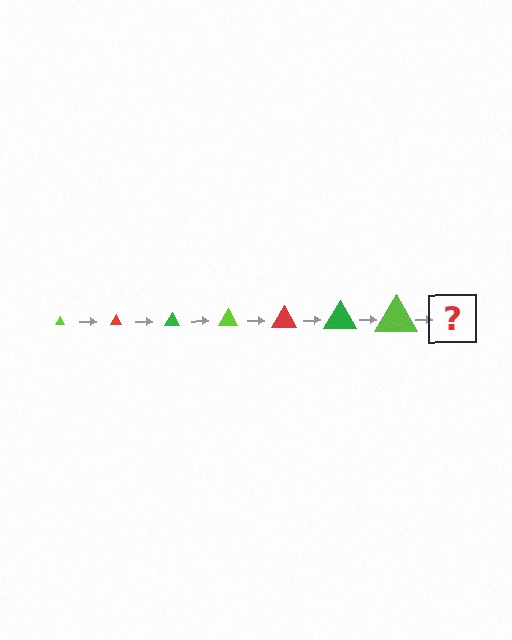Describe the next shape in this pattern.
It should be a red triangle, larger than the previous one.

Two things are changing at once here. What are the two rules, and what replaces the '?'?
The two rules are that the triangle grows larger each step and the color cycles through lime, red, and green. The '?' should be a red triangle, larger than the previous one.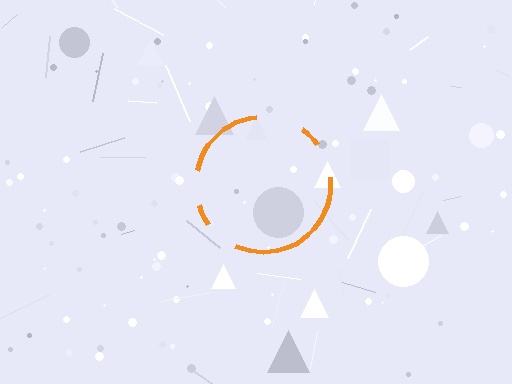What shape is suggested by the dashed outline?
The dashed outline suggests a circle.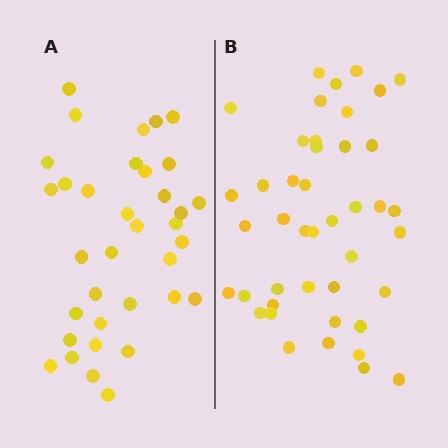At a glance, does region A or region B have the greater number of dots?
Region B (the right region) has more dots.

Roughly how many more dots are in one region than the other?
Region B has roughly 8 or so more dots than region A.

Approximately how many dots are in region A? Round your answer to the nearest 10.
About 40 dots. (The exact count is 35, which rounds to 40.)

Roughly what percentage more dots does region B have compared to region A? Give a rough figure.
About 25% more.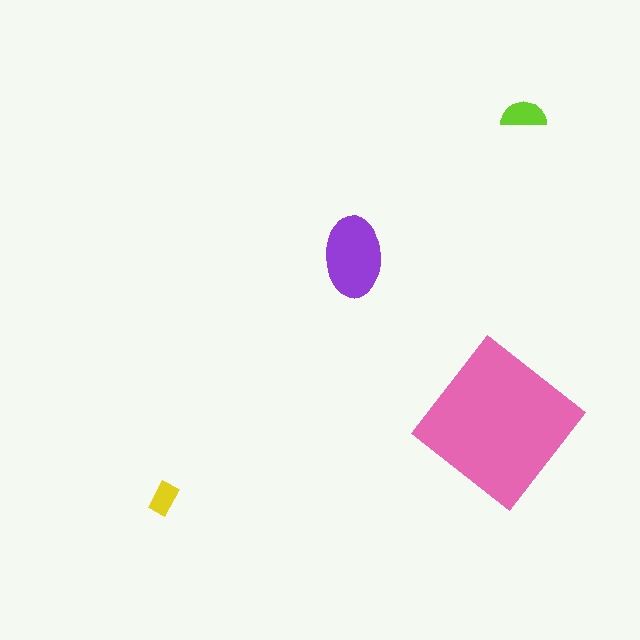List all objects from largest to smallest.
The pink diamond, the purple ellipse, the lime semicircle, the yellow rectangle.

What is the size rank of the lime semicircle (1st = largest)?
3rd.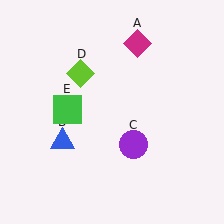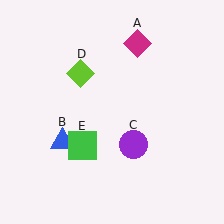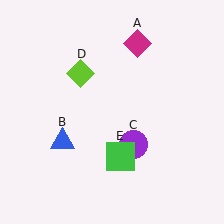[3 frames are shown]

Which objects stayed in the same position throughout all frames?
Magenta diamond (object A) and blue triangle (object B) and purple circle (object C) and lime diamond (object D) remained stationary.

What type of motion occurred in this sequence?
The green square (object E) rotated counterclockwise around the center of the scene.